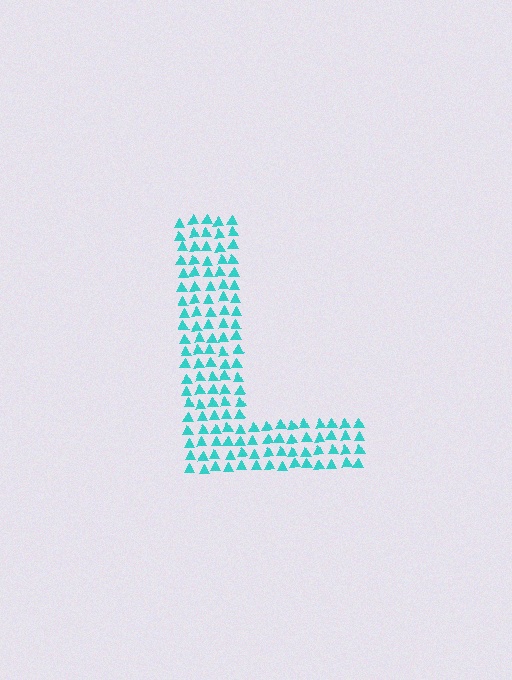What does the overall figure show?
The overall figure shows the letter L.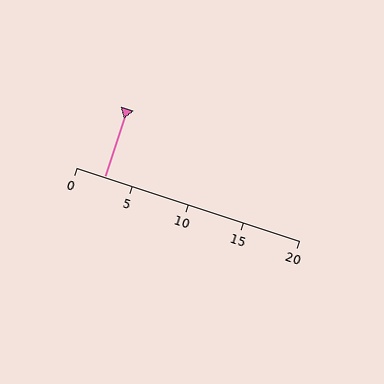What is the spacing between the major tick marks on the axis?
The major ticks are spaced 5 apart.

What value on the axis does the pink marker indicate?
The marker indicates approximately 2.5.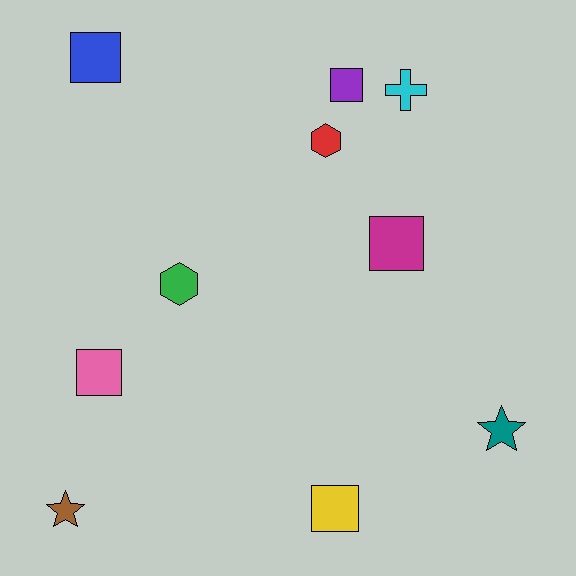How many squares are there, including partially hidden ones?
There are 5 squares.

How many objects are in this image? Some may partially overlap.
There are 10 objects.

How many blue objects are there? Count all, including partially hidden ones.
There is 1 blue object.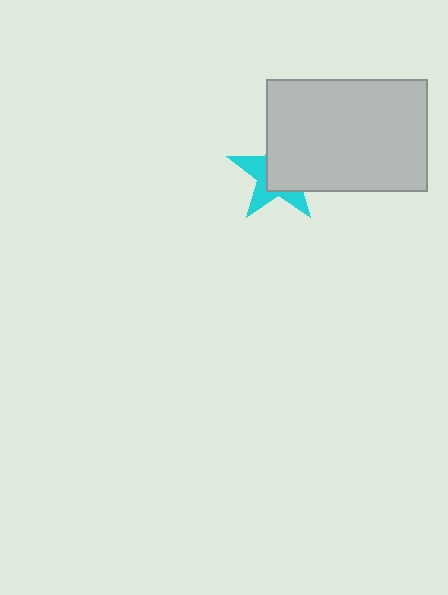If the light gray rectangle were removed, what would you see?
You would see the complete cyan star.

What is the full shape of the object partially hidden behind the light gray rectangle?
The partially hidden object is a cyan star.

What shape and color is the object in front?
The object in front is a light gray rectangle.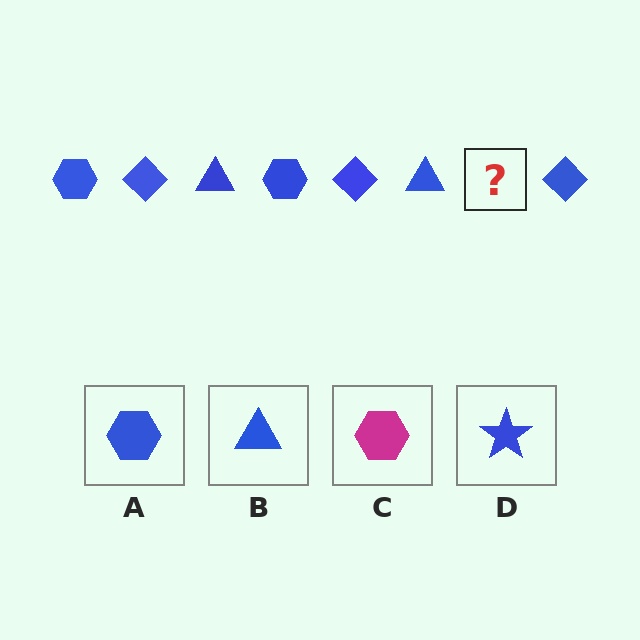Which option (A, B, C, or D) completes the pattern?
A.